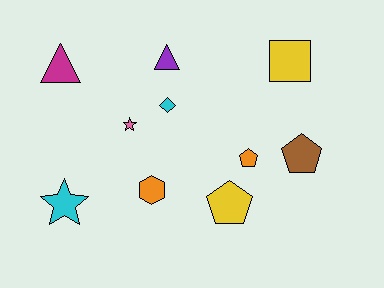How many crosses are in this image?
There are no crosses.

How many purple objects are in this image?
There is 1 purple object.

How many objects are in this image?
There are 10 objects.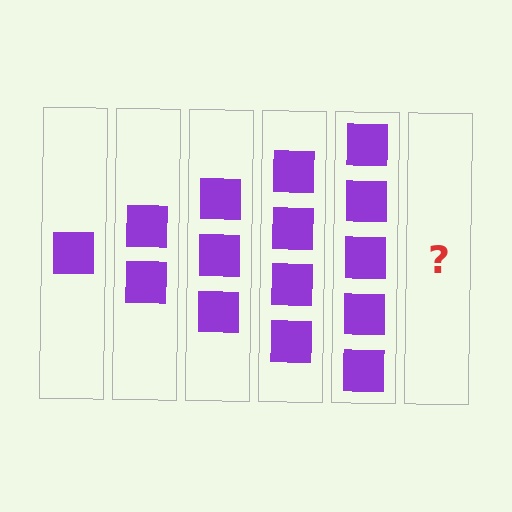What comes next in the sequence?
The next element should be 6 squares.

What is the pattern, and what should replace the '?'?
The pattern is that each step adds one more square. The '?' should be 6 squares.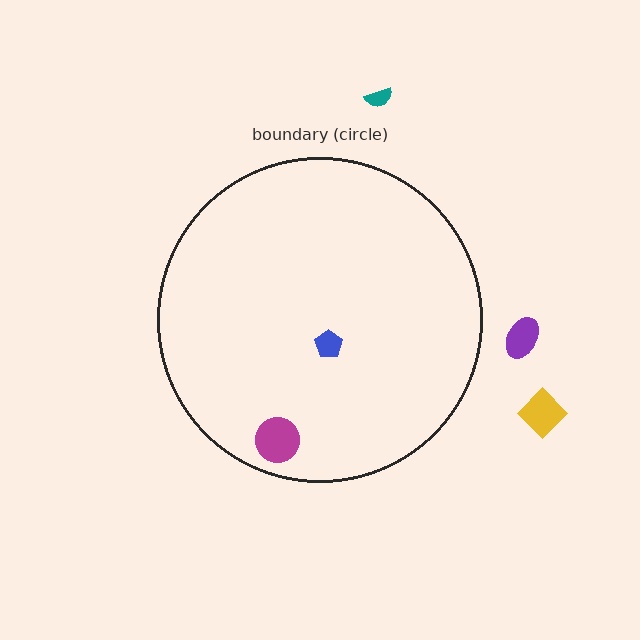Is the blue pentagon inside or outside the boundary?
Inside.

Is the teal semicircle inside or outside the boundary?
Outside.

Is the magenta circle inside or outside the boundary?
Inside.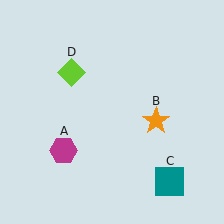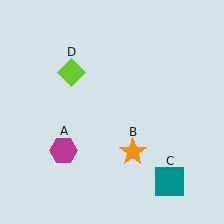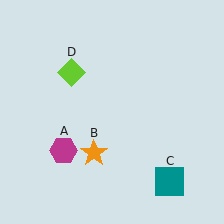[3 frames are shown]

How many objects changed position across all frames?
1 object changed position: orange star (object B).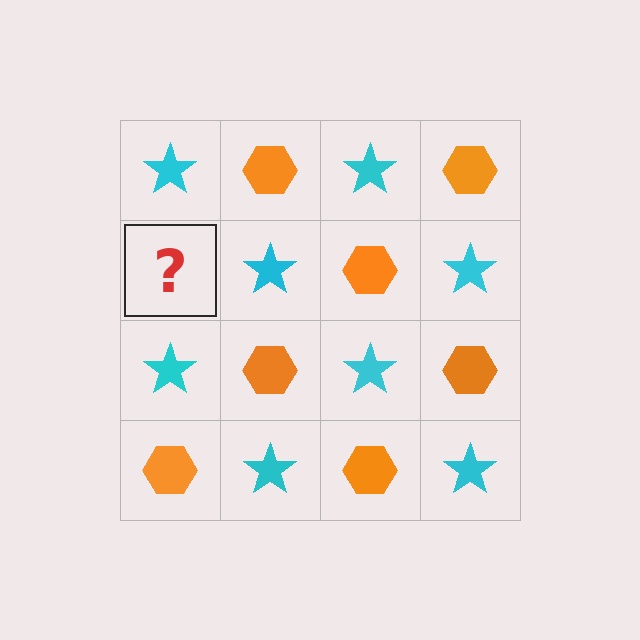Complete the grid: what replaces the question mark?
The question mark should be replaced with an orange hexagon.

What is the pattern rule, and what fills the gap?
The rule is that it alternates cyan star and orange hexagon in a checkerboard pattern. The gap should be filled with an orange hexagon.